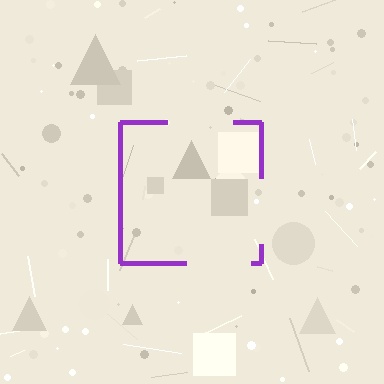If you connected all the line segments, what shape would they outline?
They would outline a square.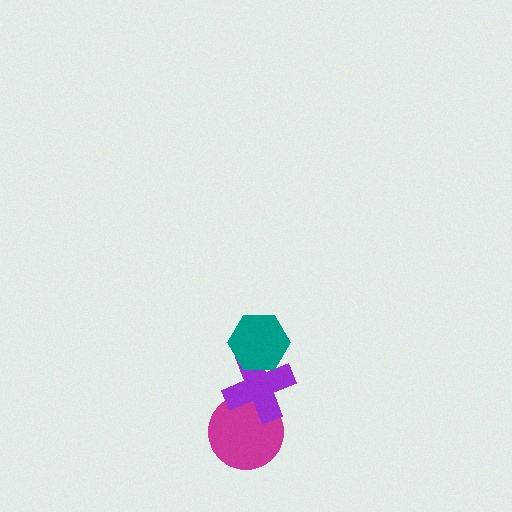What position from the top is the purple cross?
The purple cross is 2nd from the top.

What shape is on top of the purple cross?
The teal hexagon is on top of the purple cross.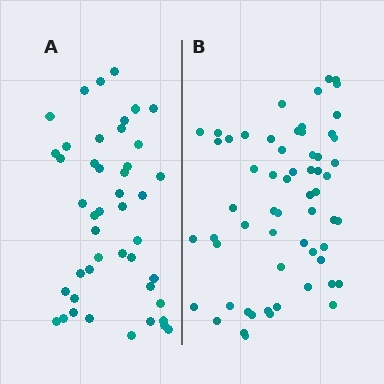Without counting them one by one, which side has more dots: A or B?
Region B (the right region) has more dots.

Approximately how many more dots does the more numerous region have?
Region B has approximately 15 more dots than region A.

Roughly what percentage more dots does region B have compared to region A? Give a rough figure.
About 35% more.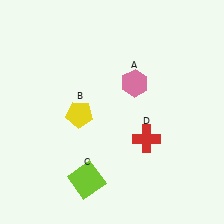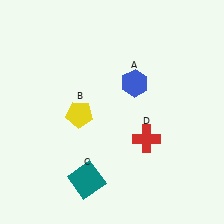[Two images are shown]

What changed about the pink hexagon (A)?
In Image 1, A is pink. In Image 2, it changed to blue.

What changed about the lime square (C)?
In Image 1, C is lime. In Image 2, it changed to teal.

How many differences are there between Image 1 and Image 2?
There are 2 differences between the two images.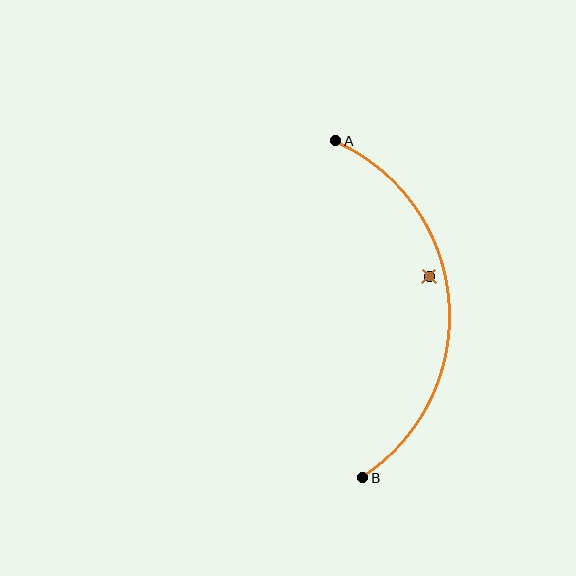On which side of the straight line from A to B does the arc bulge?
The arc bulges to the right of the straight line connecting A and B.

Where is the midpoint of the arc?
The arc midpoint is the point on the curve farthest from the straight line joining A and B. It sits to the right of that line.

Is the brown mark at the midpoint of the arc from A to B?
No — the brown mark does not lie on the arc at all. It sits slightly inside the curve.